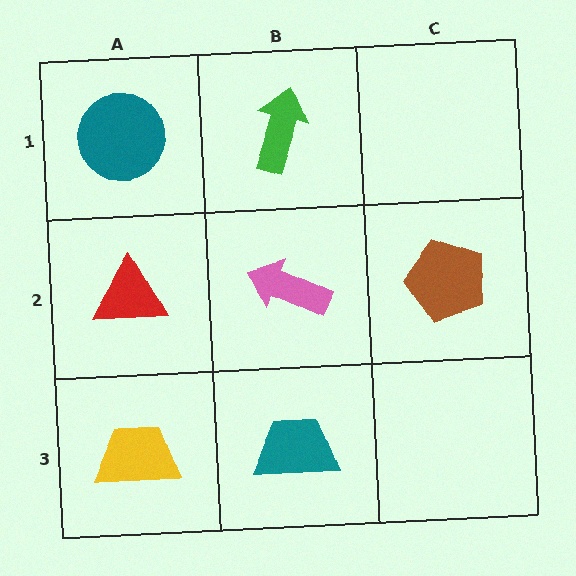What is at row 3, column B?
A teal trapezoid.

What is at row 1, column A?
A teal circle.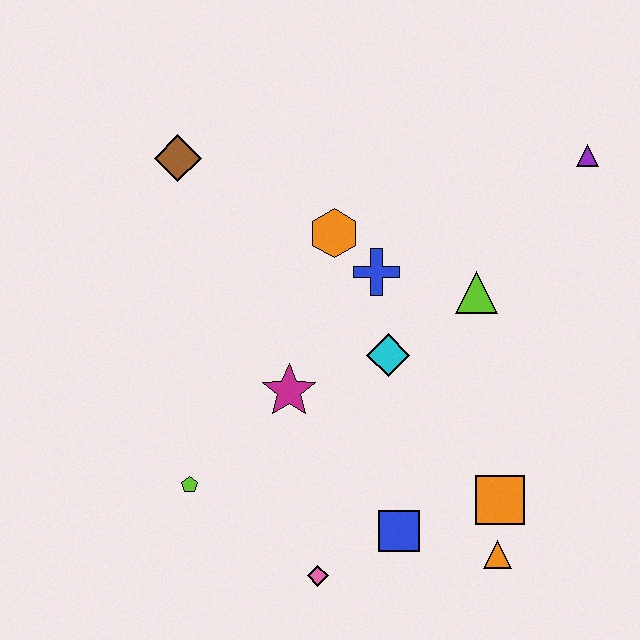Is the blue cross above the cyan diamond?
Yes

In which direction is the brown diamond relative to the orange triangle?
The brown diamond is above the orange triangle.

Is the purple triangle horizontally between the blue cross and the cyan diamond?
No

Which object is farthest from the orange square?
The brown diamond is farthest from the orange square.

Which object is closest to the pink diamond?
The blue square is closest to the pink diamond.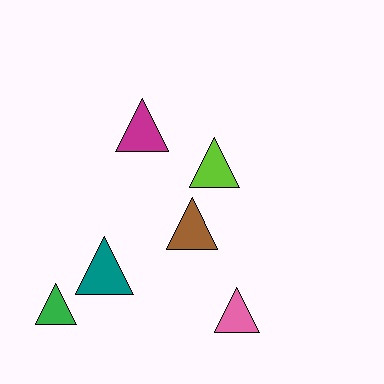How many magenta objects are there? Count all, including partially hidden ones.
There is 1 magenta object.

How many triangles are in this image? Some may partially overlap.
There are 6 triangles.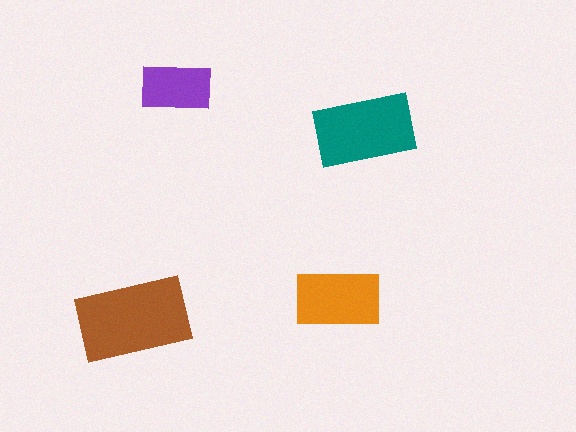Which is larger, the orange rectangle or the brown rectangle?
The brown one.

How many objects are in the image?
There are 4 objects in the image.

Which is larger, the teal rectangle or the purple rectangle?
The teal one.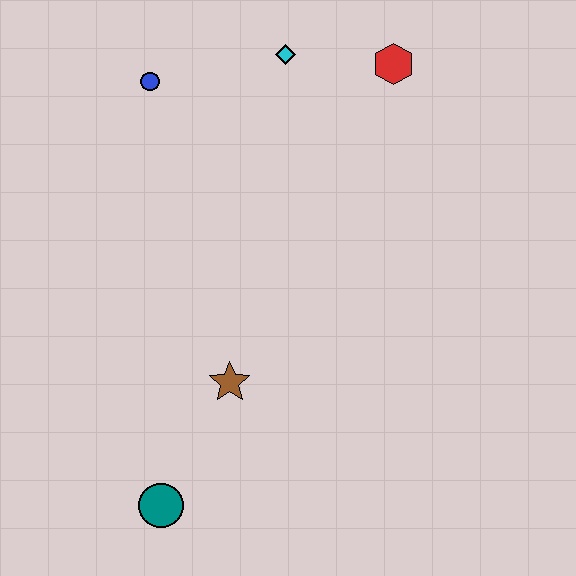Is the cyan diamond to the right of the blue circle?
Yes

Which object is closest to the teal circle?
The brown star is closest to the teal circle.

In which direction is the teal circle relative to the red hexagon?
The teal circle is below the red hexagon.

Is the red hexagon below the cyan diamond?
Yes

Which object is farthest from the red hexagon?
The teal circle is farthest from the red hexagon.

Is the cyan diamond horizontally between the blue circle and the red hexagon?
Yes